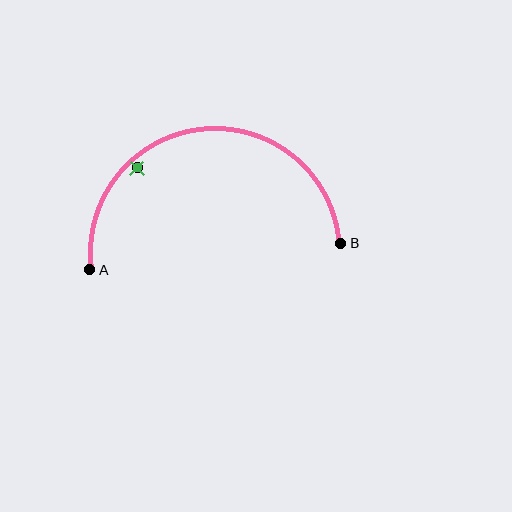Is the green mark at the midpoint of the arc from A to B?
No — the green mark does not lie on the arc at all. It sits slightly inside the curve.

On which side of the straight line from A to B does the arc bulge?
The arc bulges above the straight line connecting A and B.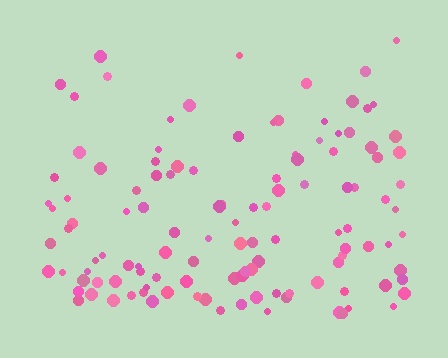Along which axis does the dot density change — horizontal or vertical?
Vertical.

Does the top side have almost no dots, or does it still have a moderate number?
Still a moderate number, just noticeably fewer than the bottom.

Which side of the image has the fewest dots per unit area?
The top.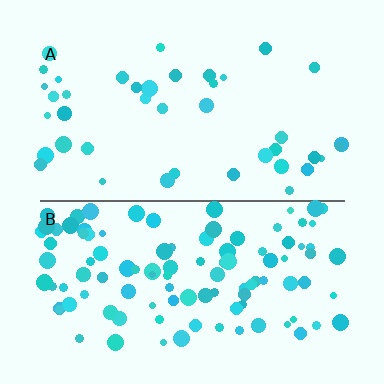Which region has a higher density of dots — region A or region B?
B (the bottom).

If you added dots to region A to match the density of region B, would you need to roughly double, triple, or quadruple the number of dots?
Approximately triple.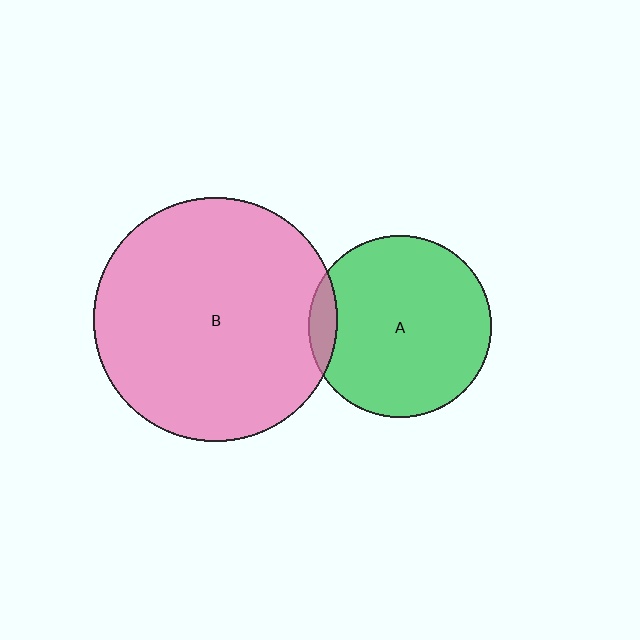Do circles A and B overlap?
Yes.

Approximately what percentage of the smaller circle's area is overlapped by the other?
Approximately 10%.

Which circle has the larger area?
Circle B (pink).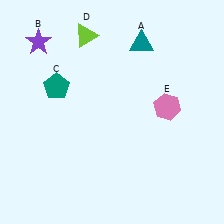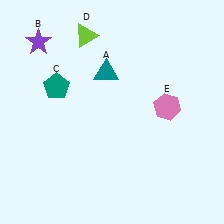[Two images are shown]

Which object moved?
The teal triangle (A) moved left.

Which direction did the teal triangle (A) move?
The teal triangle (A) moved left.